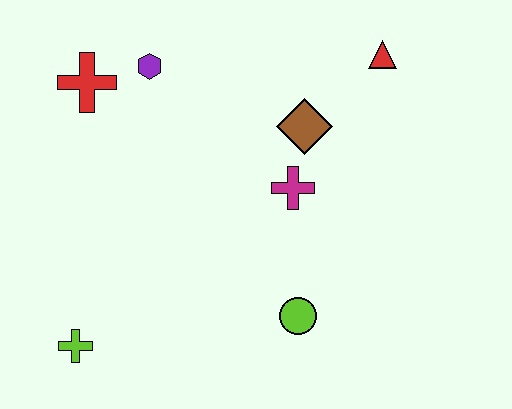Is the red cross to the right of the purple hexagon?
No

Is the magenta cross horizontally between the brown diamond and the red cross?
Yes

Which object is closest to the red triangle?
The brown diamond is closest to the red triangle.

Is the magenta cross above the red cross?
No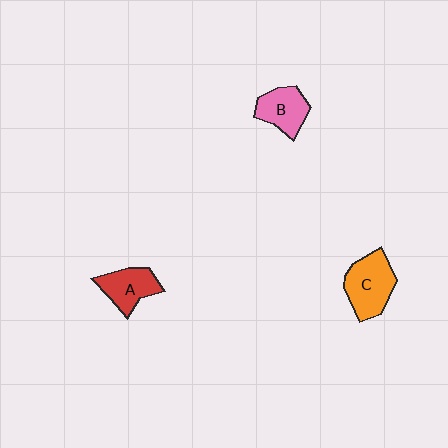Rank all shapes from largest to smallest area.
From largest to smallest: C (orange), A (red), B (pink).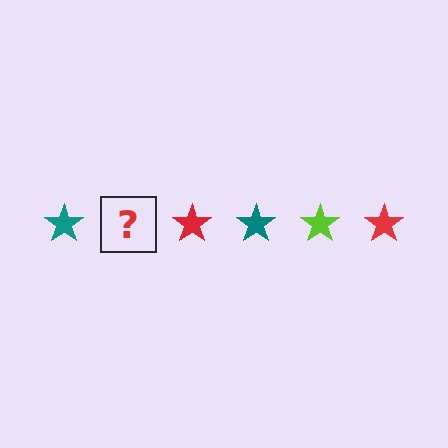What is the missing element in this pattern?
The missing element is a lime star.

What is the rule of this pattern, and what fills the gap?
The rule is that the pattern cycles through teal, lime, red stars. The gap should be filled with a lime star.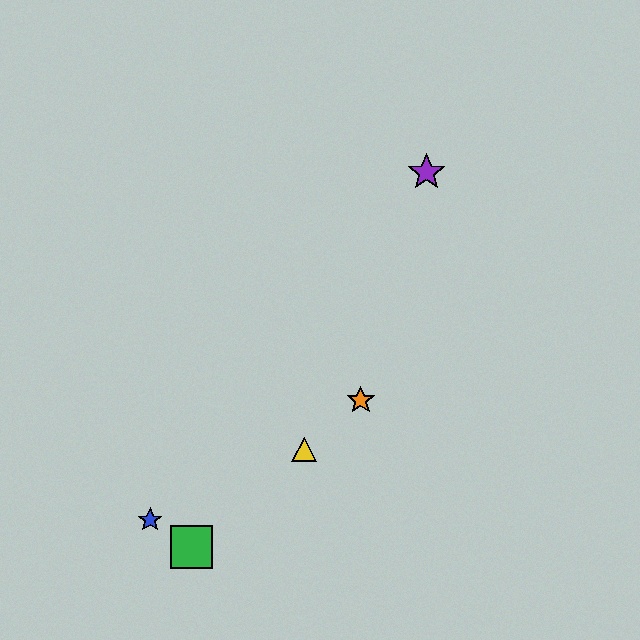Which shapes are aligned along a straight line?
The red star, the green square, the yellow triangle, the orange star are aligned along a straight line.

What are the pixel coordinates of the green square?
The green square is at (191, 547).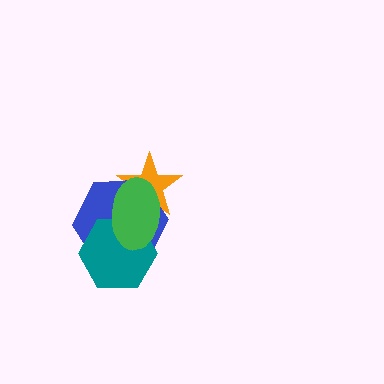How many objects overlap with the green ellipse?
3 objects overlap with the green ellipse.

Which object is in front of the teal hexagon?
The green ellipse is in front of the teal hexagon.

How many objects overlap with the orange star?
2 objects overlap with the orange star.